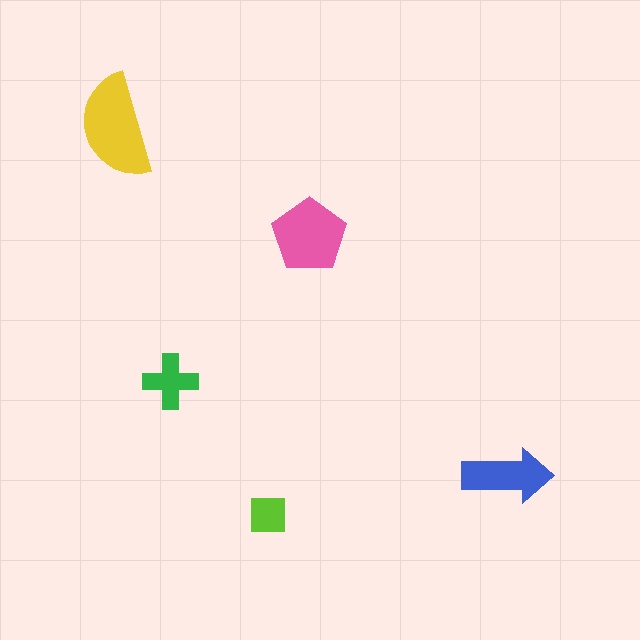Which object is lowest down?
The lime square is bottommost.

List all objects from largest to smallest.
The yellow semicircle, the pink pentagon, the blue arrow, the green cross, the lime square.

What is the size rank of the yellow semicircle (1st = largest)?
1st.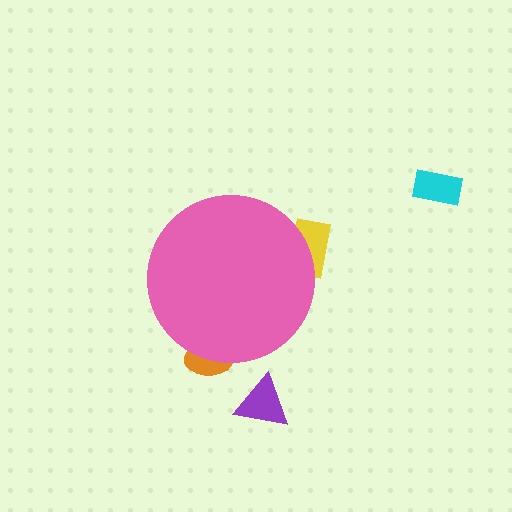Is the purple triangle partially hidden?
No, the purple triangle is fully visible.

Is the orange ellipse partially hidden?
Yes, the orange ellipse is partially hidden behind the pink circle.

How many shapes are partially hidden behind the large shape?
2 shapes are partially hidden.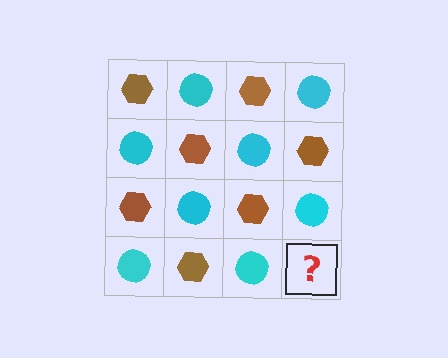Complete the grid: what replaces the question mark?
The question mark should be replaced with a brown hexagon.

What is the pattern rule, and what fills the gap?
The rule is that it alternates brown hexagon and cyan circle in a checkerboard pattern. The gap should be filled with a brown hexagon.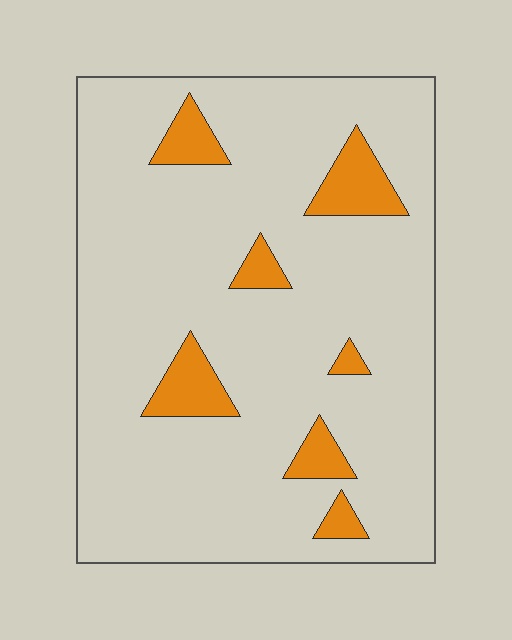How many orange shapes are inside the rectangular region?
7.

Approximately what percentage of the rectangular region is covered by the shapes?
Approximately 10%.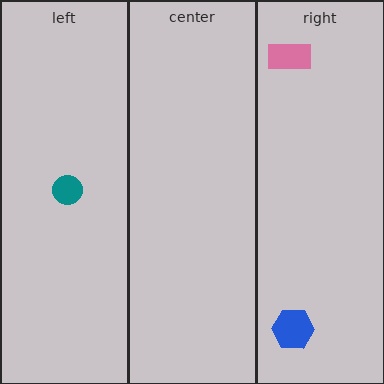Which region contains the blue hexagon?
The right region.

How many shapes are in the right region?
2.